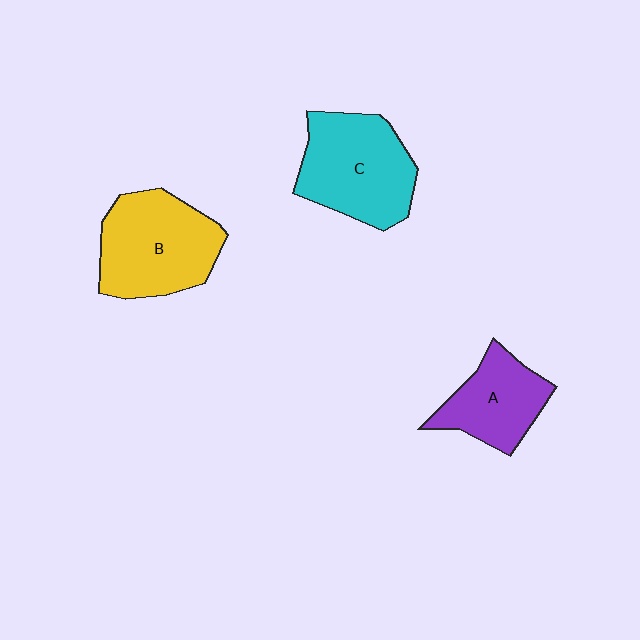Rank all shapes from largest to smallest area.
From largest to smallest: B (yellow), C (cyan), A (purple).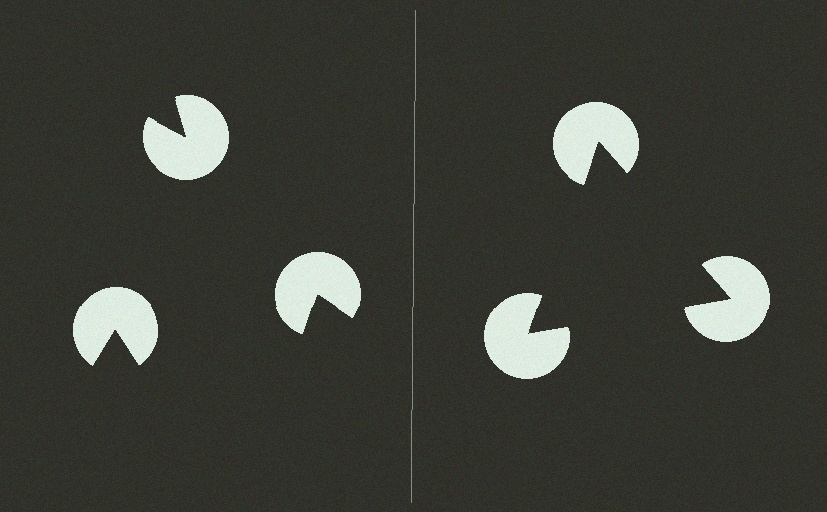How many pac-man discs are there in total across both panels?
6 — 3 on each side.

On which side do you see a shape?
An illusory triangle appears on the right side. On the left side the wedge cuts are rotated, so no coherent shape forms.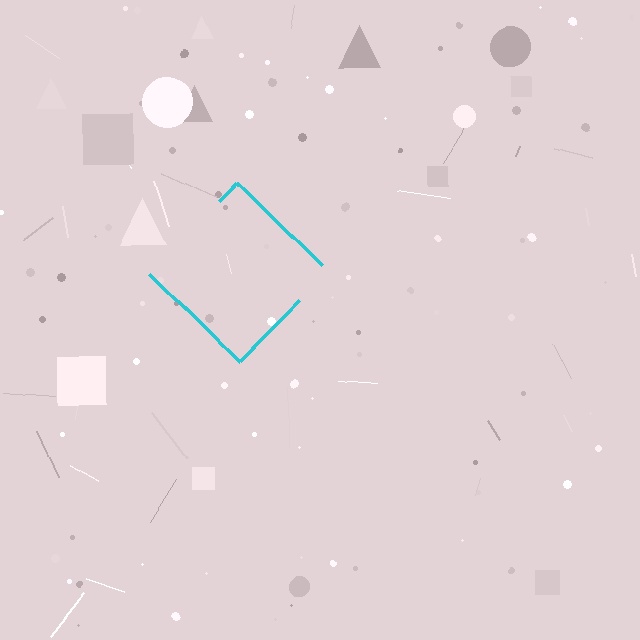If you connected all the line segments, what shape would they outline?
They would outline a diamond.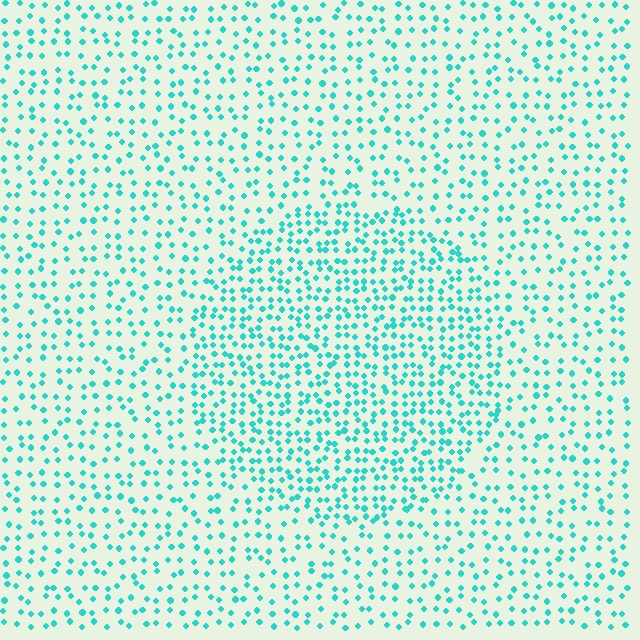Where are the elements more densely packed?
The elements are more densely packed inside the circle boundary.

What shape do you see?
I see a circle.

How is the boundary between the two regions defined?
The boundary is defined by a change in element density (approximately 1.8x ratio). All elements are the same color, size, and shape.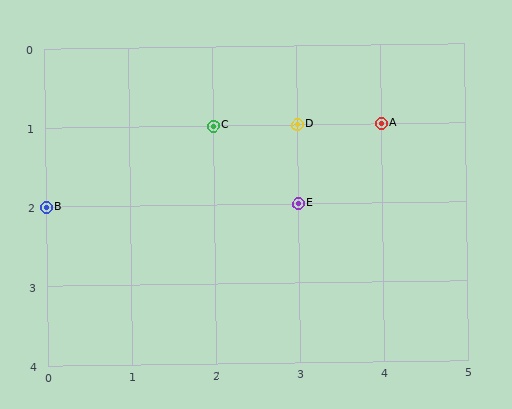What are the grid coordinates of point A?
Point A is at grid coordinates (4, 1).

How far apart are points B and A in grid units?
Points B and A are 4 columns and 1 row apart (about 4.1 grid units diagonally).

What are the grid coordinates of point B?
Point B is at grid coordinates (0, 2).